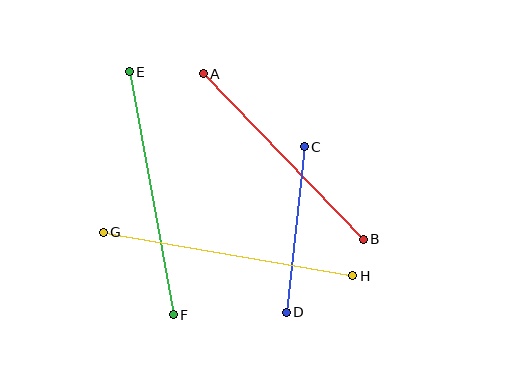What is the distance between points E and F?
The distance is approximately 247 pixels.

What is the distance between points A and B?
The distance is approximately 230 pixels.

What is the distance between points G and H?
The distance is approximately 254 pixels.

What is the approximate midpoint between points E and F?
The midpoint is at approximately (151, 193) pixels.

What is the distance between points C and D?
The distance is approximately 167 pixels.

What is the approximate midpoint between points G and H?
The midpoint is at approximately (228, 254) pixels.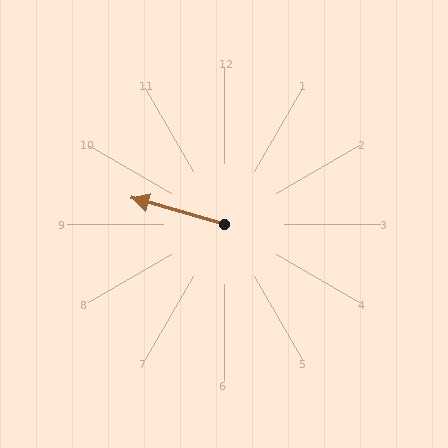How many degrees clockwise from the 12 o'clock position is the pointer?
Approximately 286 degrees.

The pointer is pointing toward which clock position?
Roughly 10 o'clock.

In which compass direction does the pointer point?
West.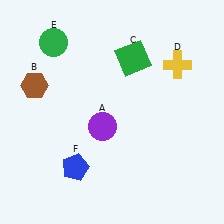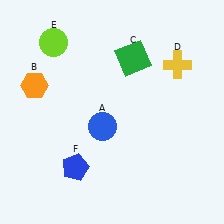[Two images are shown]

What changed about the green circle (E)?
In Image 1, E is green. In Image 2, it changed to lime.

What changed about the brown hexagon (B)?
In Image 1, B is brown. In Image 2, it changed to orange.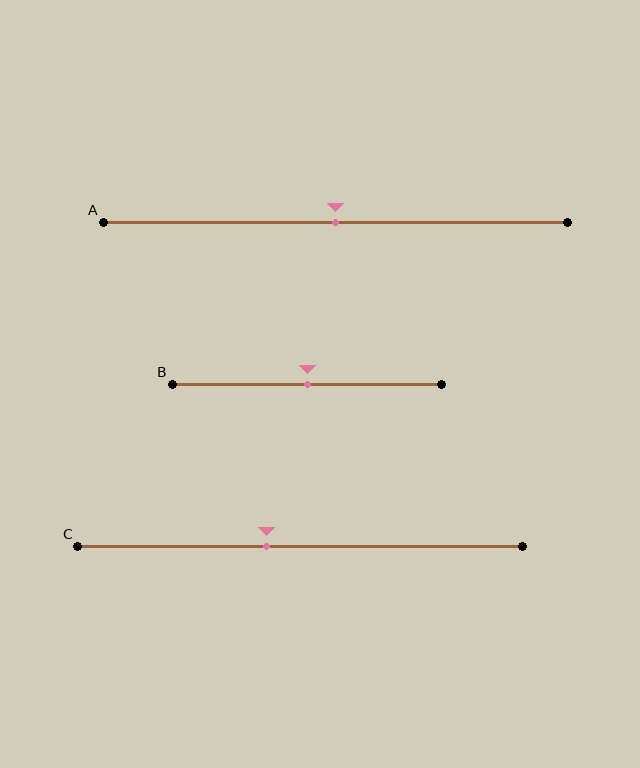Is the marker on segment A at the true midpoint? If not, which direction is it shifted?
Yes, the marker on segment A is at the true midpoint.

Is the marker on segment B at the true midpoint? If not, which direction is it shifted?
Yes, the marker on segment B is at the true midpoint.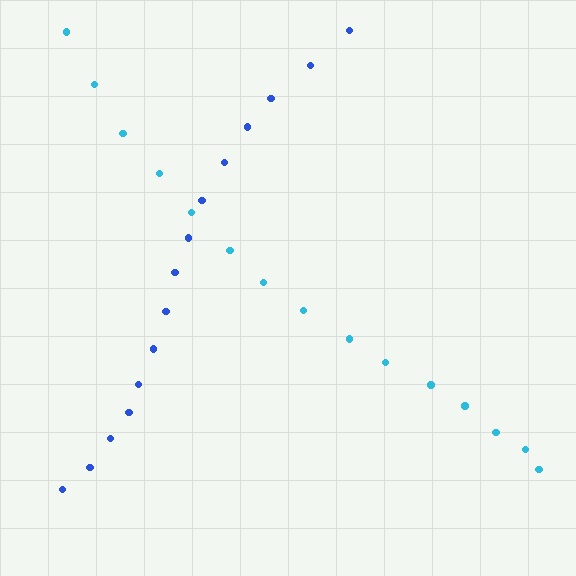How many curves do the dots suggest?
There are 2 distinct paths.